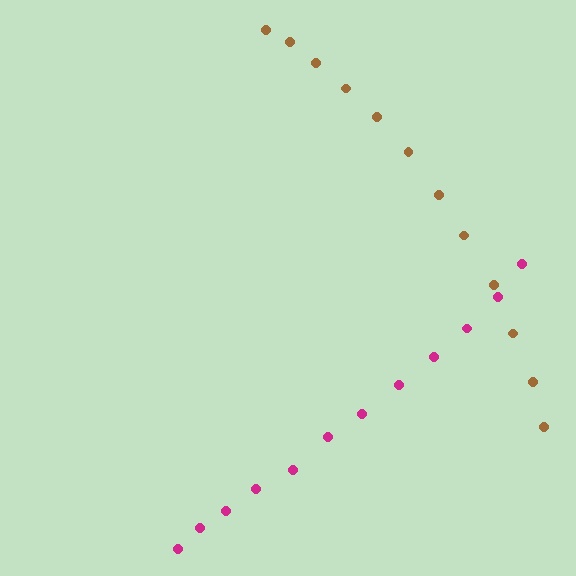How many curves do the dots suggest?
There are 2 distinct paths.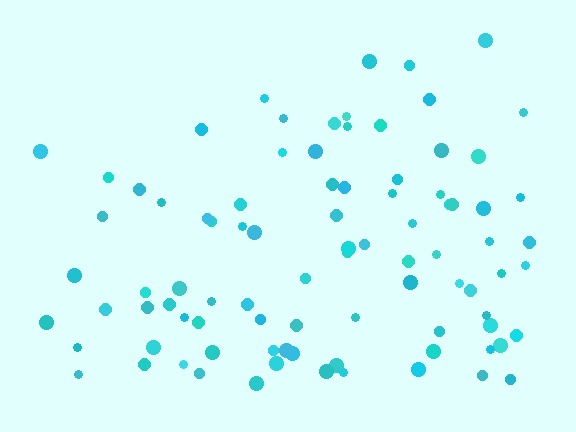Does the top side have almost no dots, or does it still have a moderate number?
Still a moderate number, just noticeably fewer than the bottom.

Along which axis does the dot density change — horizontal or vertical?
Vertical.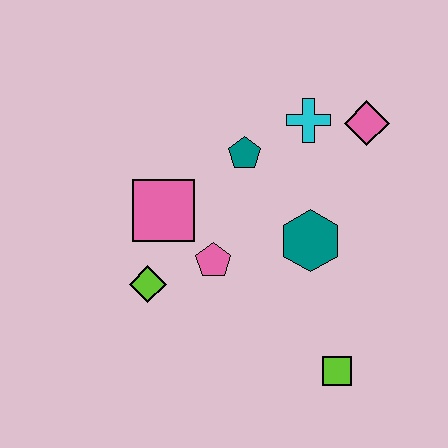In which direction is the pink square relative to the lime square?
The pink square is to the left of the lime square.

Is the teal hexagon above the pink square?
No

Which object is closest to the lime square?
The teal hexagon is closest to the lime square.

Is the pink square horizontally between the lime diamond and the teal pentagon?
Yes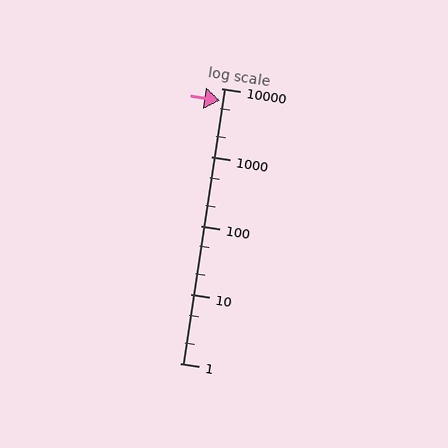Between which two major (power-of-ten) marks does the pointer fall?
The pointer is between 1000 and 10000.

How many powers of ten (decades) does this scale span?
The scale spans 4 decades, from 1 to 10000.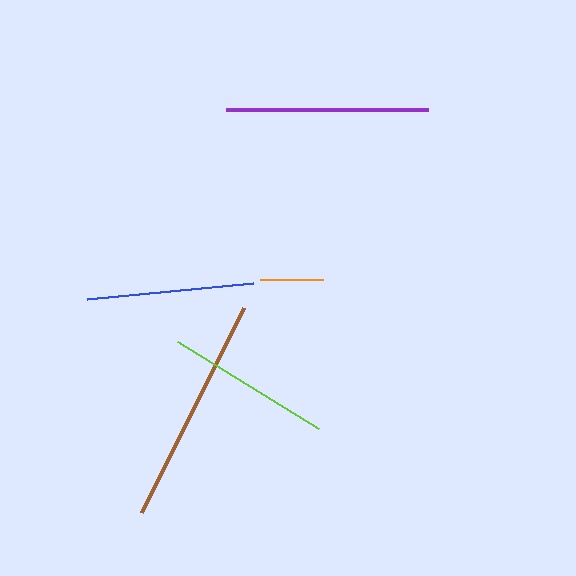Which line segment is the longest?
The brown line is the longest at approximately 229 pixels.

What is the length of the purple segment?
The purple segment is approximately 201 pixels long.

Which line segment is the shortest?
The orange line is the shortest at approximately 63 pixels.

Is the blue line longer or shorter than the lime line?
The blue line is longer than the lime line.